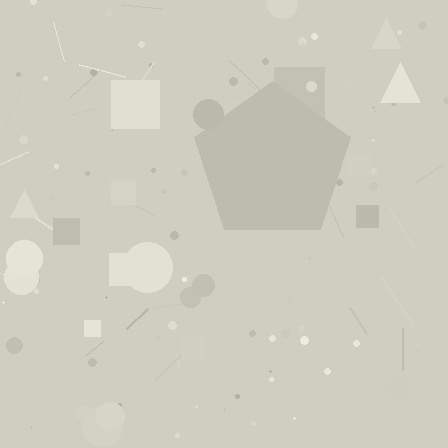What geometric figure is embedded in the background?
A pentagon is embedded in the background.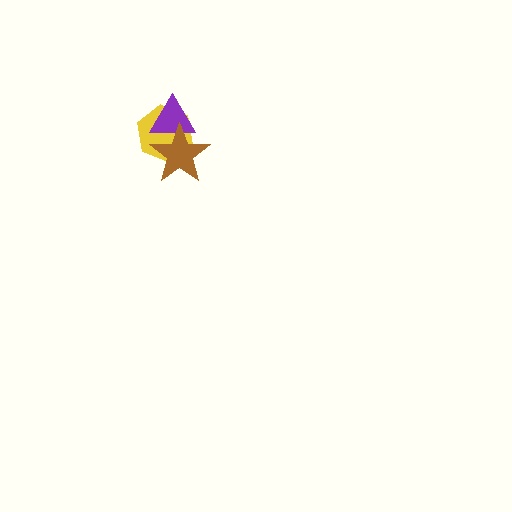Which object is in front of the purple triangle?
The brown star is in front of the purple triangle.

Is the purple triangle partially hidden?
Yes, it is partially covered by another shape.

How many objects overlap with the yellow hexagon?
2 objects overlap with the yellow hexagon.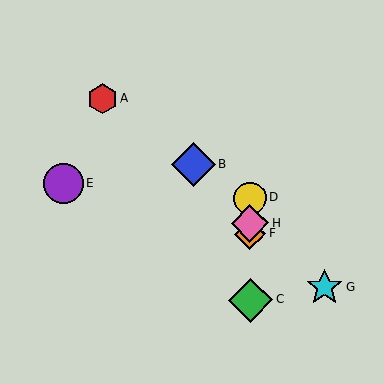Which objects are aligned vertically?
Objects C, D, F, H are aligned vertically.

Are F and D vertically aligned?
Yes, both are at x≈250.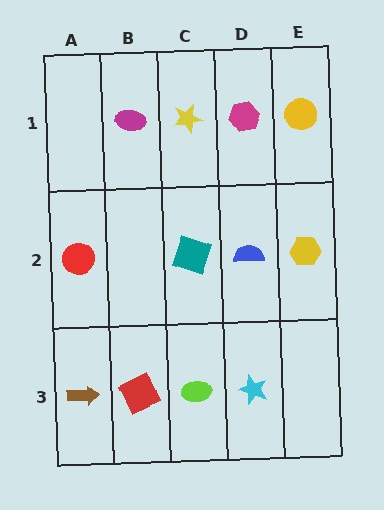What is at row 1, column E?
A yellow circle.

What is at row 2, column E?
A yellow hexagon.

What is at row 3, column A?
A brown arrow.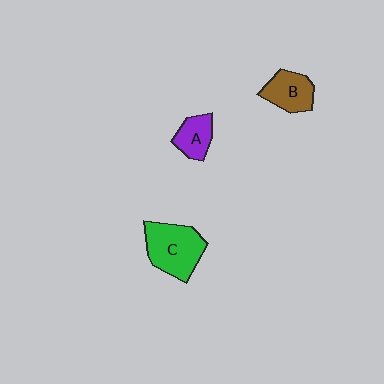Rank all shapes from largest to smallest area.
From largest to smallest: C (green), B (brown), A (purple).